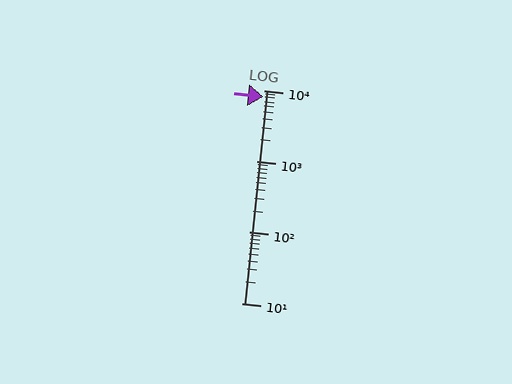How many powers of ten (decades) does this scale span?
The scale spans 3 decades, from 10 to 10000.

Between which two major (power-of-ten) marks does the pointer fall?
The pointer is between 1000 and 10000.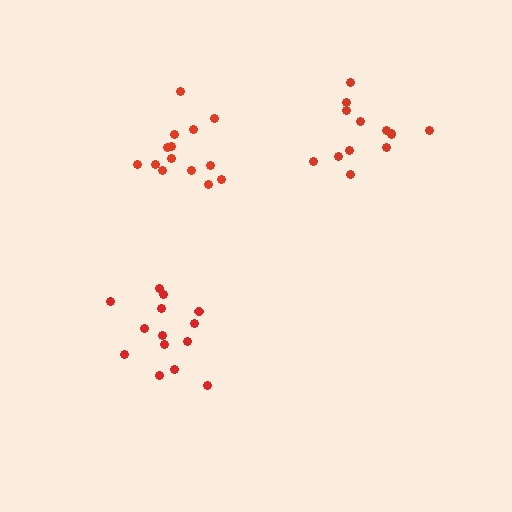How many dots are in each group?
Group 1: 14 dots, Group 2: 14 dots, Group 3: 13 dots (41 total).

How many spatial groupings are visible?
There are 3 spatial groupings.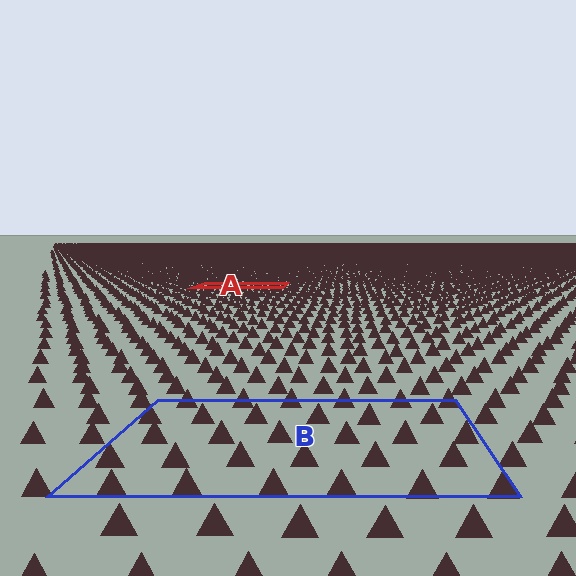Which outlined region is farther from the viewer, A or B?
Region A is farther from the viewer — the texture elements inside it appear smaller and more densely packed.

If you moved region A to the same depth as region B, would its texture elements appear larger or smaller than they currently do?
They would appear larger. At a closer depth, the same texture elements are projected at a bigger on-screen size.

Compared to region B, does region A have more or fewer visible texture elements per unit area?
Region A has more texture elements per unit area — they are packed more densely because it is farther away.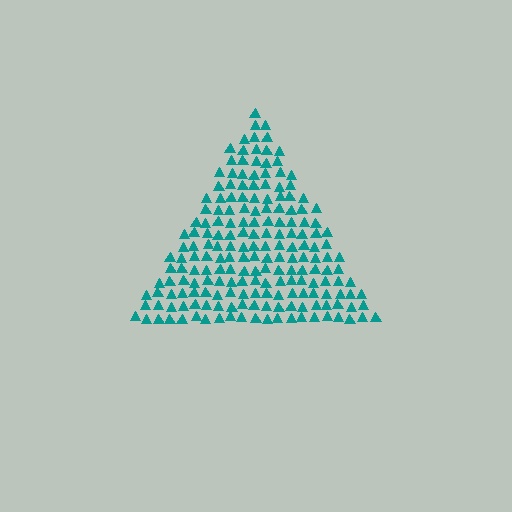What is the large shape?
The large shape is a triangle.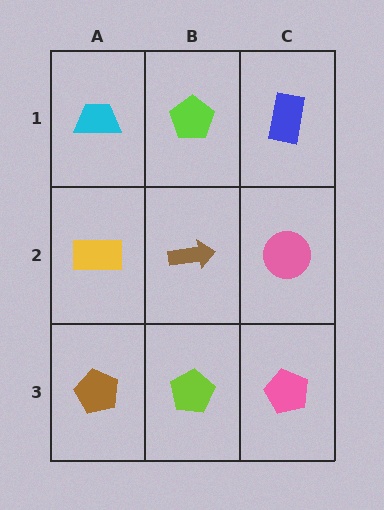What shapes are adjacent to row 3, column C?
A pink circle (row 2, column C), a lime pentagon (row 3, column B).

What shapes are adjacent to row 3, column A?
A yellow rectangle (row 2, column A), a lime pentagon (row 3, column B).